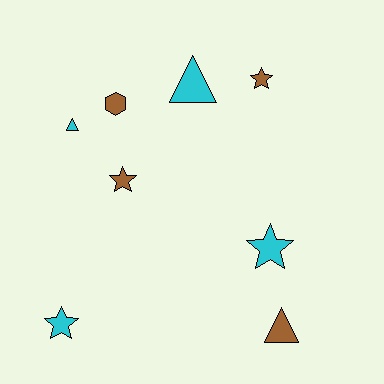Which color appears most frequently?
Brown, with 4 objects.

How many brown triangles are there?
There is 1 brown triangle.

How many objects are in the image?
There are 8 objects.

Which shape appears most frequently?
Star, with 4 objects.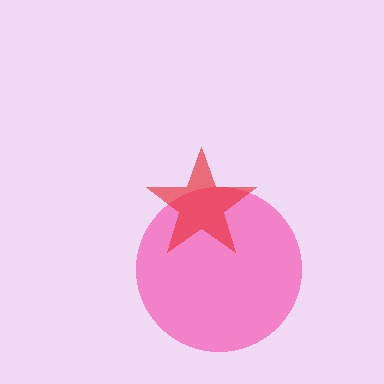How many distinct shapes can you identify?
There are 2 distinct shapes: a pink circle, a red star.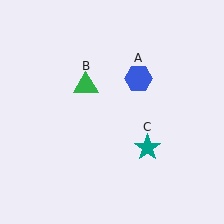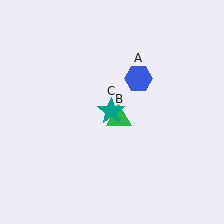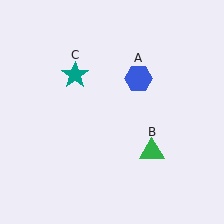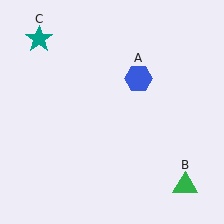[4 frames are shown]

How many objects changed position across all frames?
2 objects changed position: green triangle (object B), teal star (object C).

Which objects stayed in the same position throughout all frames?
Blue hexagon (object A) remained stationary.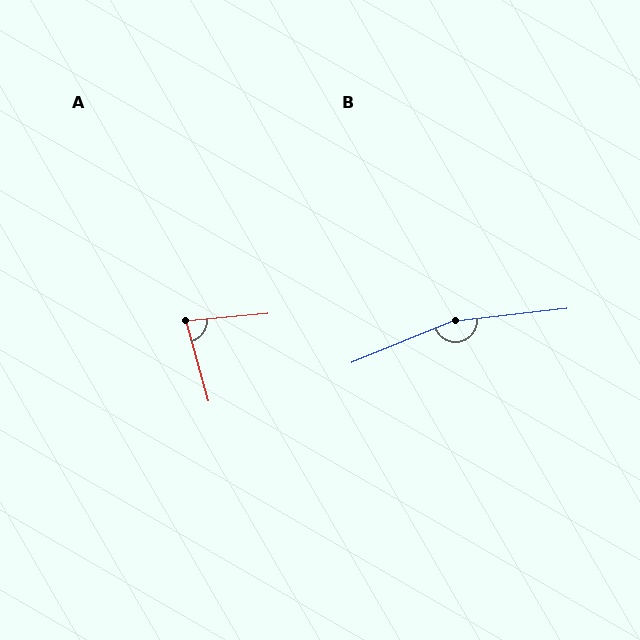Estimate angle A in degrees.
Approximately 80 degrees.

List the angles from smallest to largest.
A (80°), B (165°).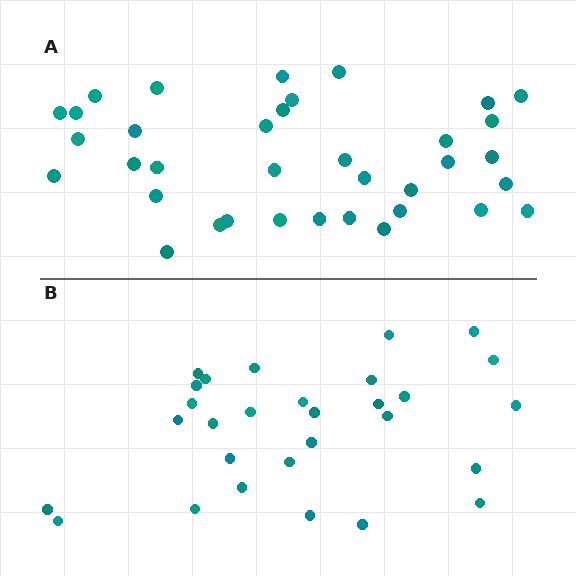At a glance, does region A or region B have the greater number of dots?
Region A (the top region) has more dots.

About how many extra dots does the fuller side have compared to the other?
Region A has roughly 8 or so more dots than region B.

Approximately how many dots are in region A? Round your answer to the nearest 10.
About 40 dots. (The exact count is 36, which rounds to 40.)